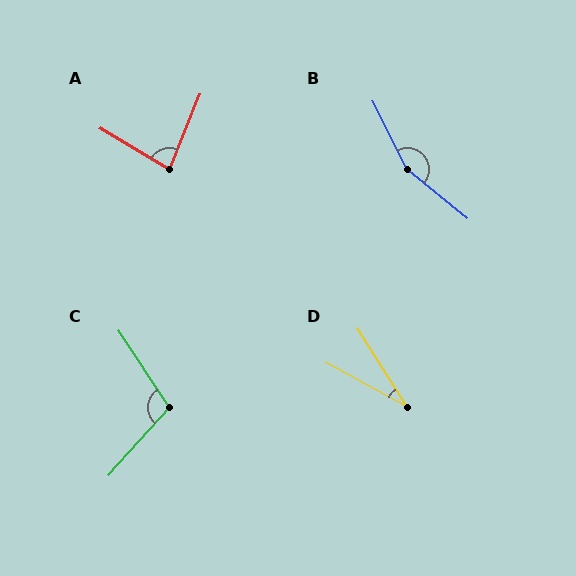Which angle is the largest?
B, at approximately 155 degrees.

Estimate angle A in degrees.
Approximately 82 degrees.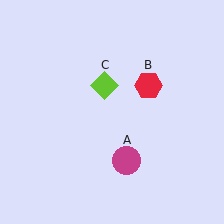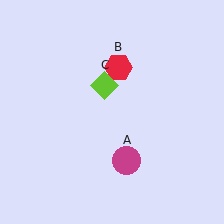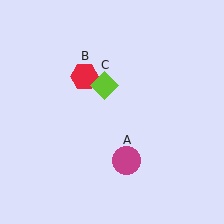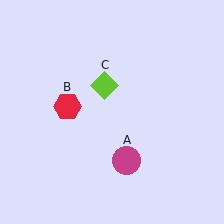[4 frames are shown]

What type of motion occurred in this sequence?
The red hexagon (object B) rotated counterclockwise around the center of the scene.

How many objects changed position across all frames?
1 object changed position: red hexagon (object B).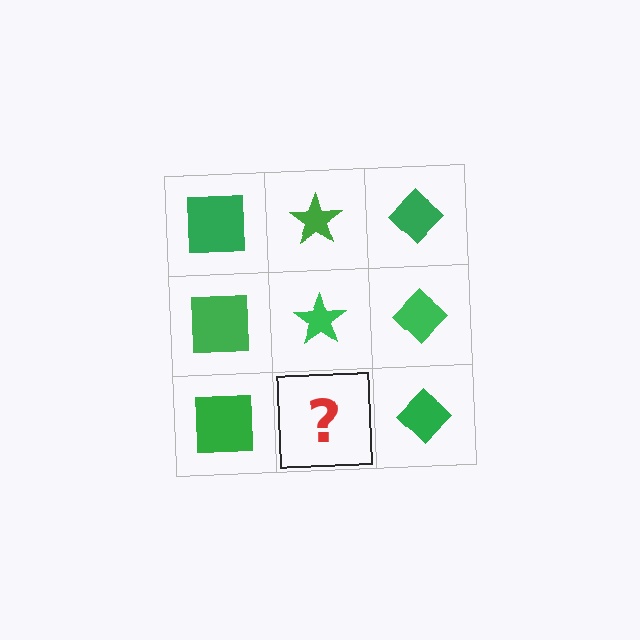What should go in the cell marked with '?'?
The missing cell should contain a green star.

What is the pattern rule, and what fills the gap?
The rule is that each column has a consistent shape. The gap should be filled with a green star.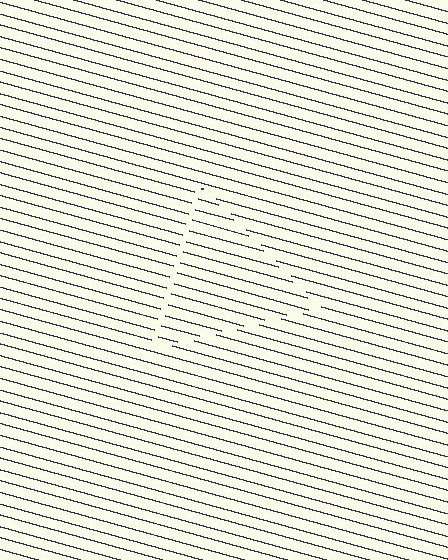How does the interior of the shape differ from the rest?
The interior of the shape contains the same grating, shifted by half a period — the contour is defined by the phase discontinuity where line-ends from the inner and outer gratings abut.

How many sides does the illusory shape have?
3 sides — the line-ends trace a triangle.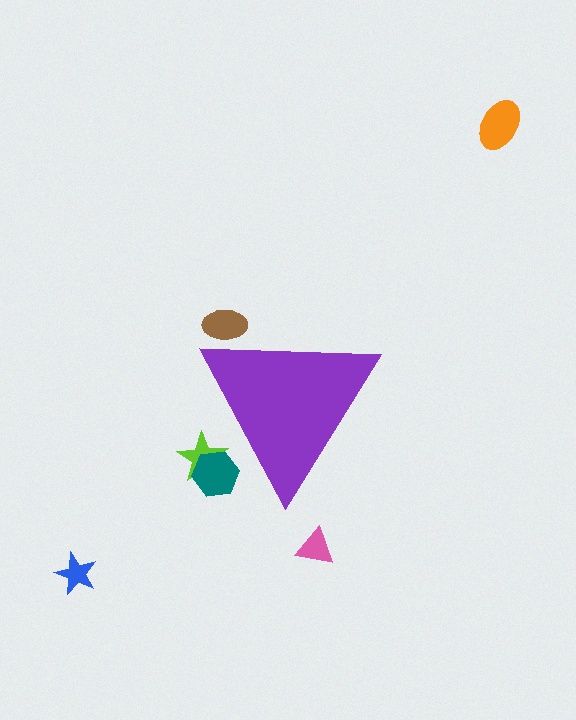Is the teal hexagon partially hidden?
Yes, the teal hexagon is partially hidden behind the purple triangle.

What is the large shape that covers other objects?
A purple triangle.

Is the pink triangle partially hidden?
No, the pink triangle is fully visible.